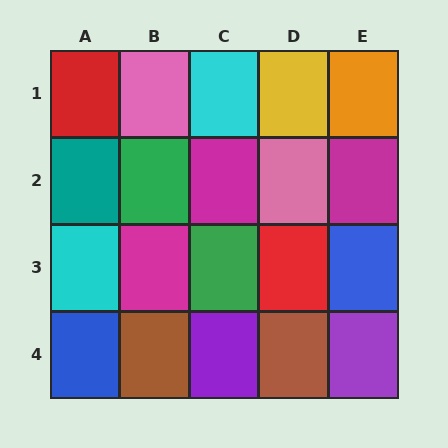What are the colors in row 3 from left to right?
Cyan, magenta, green, red, blue.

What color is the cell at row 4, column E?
Purple.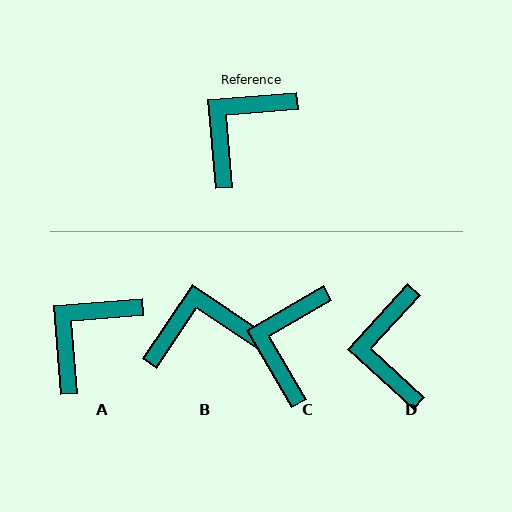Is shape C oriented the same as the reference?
No, it is off by about 26 degrees.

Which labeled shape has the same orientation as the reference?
A.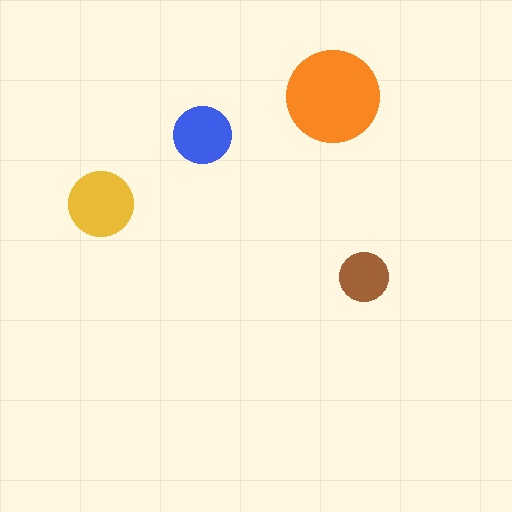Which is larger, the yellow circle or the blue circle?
The yellow one.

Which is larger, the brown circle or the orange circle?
The orange one.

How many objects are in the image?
There are 4 objects in the image.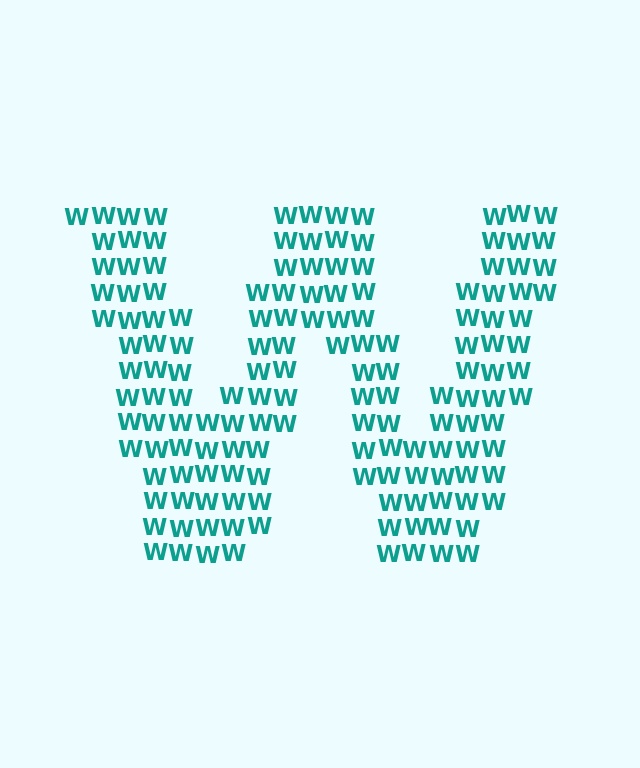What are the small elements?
The small elements are letter W's.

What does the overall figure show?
The overall figure shows the letter W.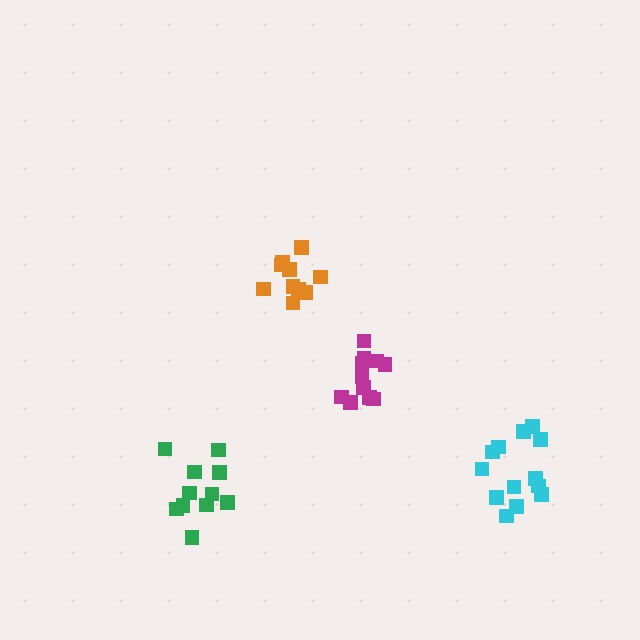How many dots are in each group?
Group 1: 10 dots, Group 2: 11 dots, Group 3: 13 dots, Group 4: 11 dots (45 total).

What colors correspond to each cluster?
The clusters are colored: orange, magenta, cyan, green.